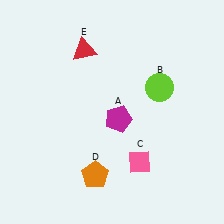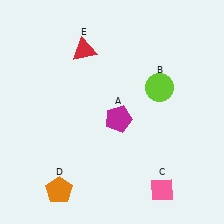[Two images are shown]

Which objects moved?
The objects that moved are: the pink diamond (C), the orange pentagon (D).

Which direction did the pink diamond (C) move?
The pink diamond (C) moved down.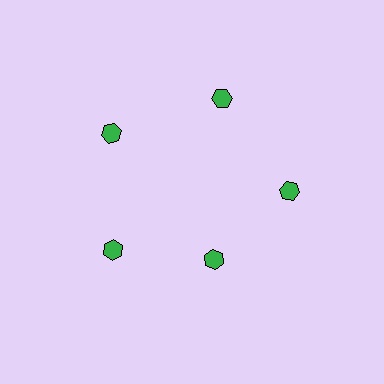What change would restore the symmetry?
The symmetry would be restored by moving it outward, back onto the ring so that all 5 hexagons sit at equal angles and equal distance from the center.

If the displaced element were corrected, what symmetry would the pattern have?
It would have 5-fold rotational symmetry — the pattern would map onto itself every 72 degrees.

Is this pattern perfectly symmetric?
No. The 5 green hexagons are arranged in a ring, but one element near the 5 o'clock position is pulled inward toward the center, breaking the 5-fold rotational symmetry.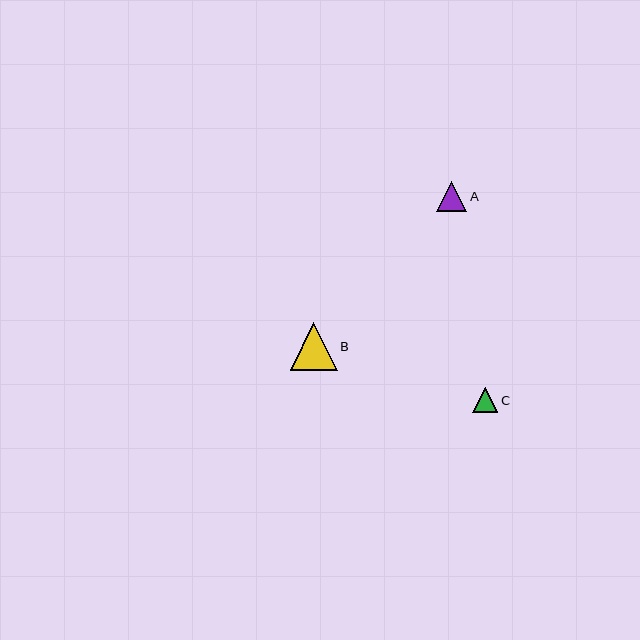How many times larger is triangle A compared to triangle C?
Triangle A is approximately 1.2 times the size of triangle C.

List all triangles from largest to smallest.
From largest to smallest: B, A, C.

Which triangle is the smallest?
Triangle C is the smallest with a size of approximately 25 pixels.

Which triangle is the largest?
Triangle B is the largest with a size of approximately 47 pixels.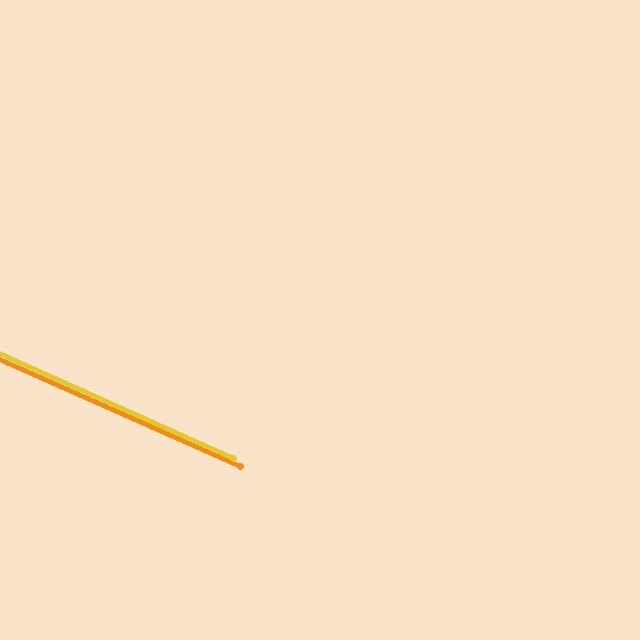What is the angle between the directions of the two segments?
Approximately 0 degrees.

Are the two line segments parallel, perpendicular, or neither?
Parallel — their directions differ by only 0.2°.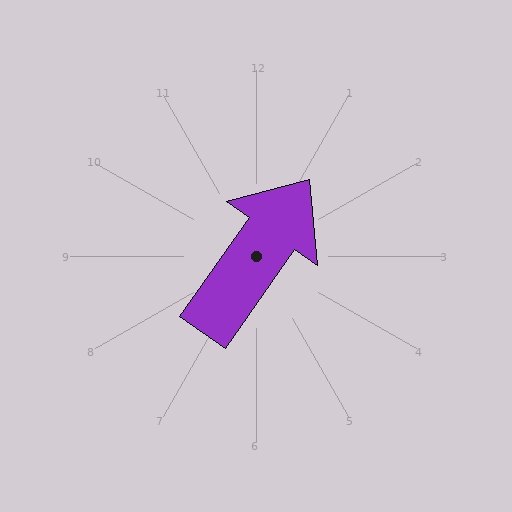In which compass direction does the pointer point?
Northeast.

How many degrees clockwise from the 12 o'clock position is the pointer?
Approximately 35 degrees.